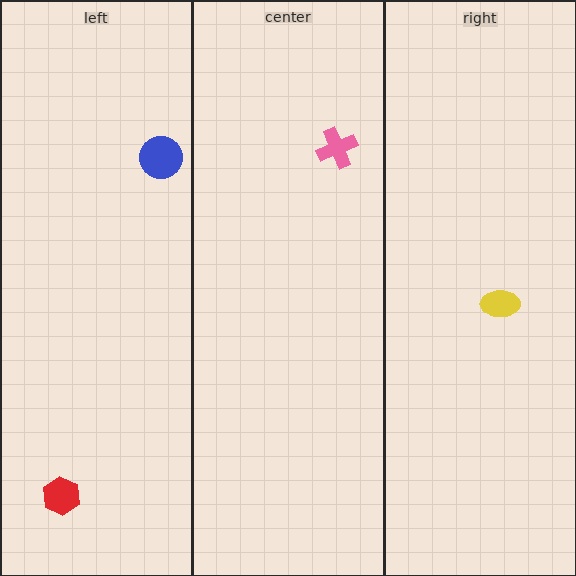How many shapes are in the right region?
1.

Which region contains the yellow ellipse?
The right region.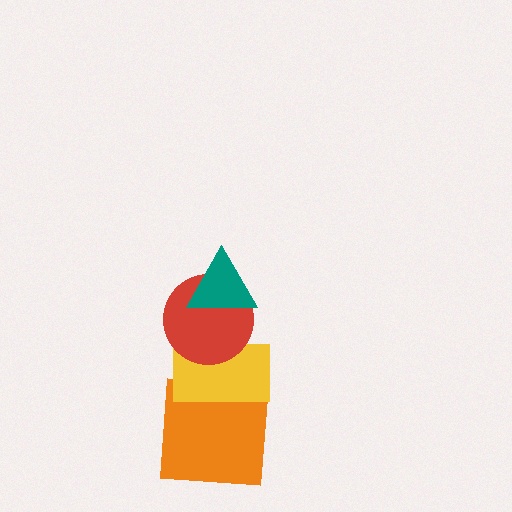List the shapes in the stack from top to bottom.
From top to bottom: the teal triangle, the red circle, the yellow rectangle, the orange square.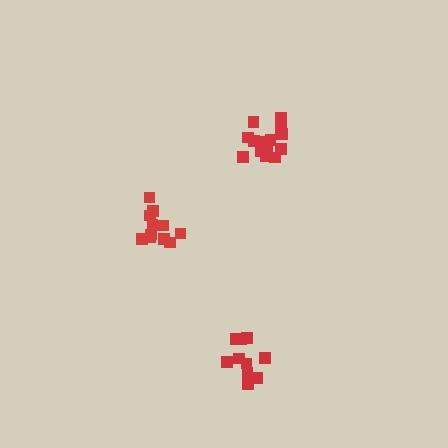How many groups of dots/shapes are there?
There are 3 groups.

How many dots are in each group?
Group 1: 11 dots, Group 2: 14 dots, Group 3: 10 dots (35 total).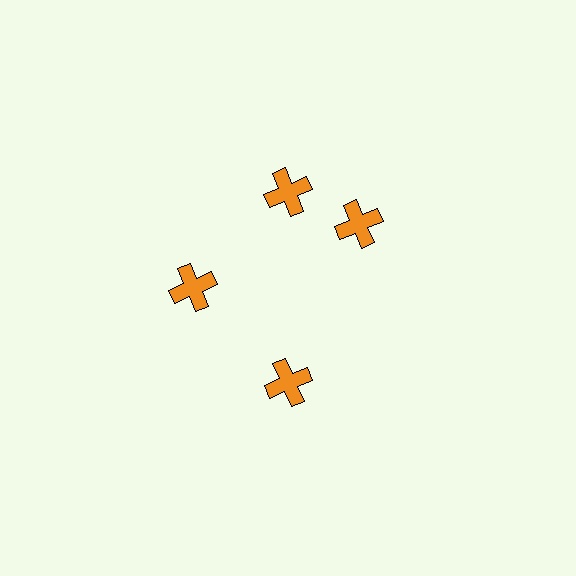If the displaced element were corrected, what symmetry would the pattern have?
It would have 4-fold rotational symmetry — the pattern would map onto itself every 90 degrees.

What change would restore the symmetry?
The symmetry would be restored by rotating it back into even spacing with its neighbors so that all 4 crosses sit at equal angles and equal distance from the center.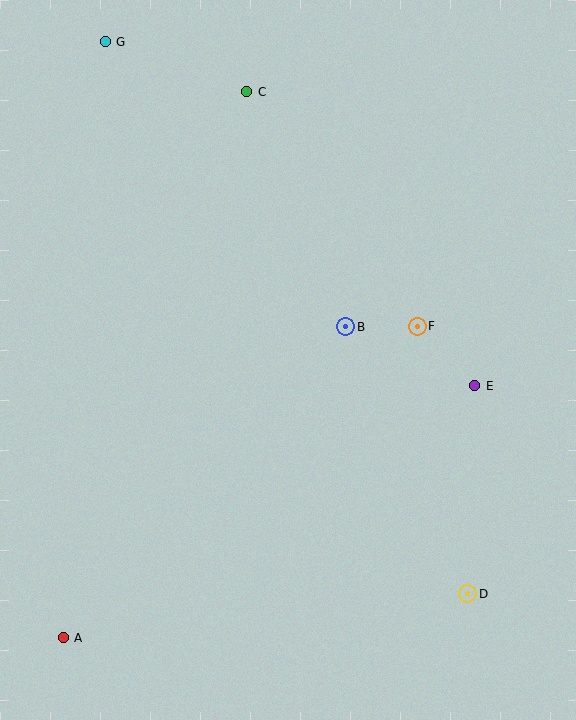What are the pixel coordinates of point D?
Point D is at (468, 594).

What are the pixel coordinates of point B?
Point B is at (346, 327).